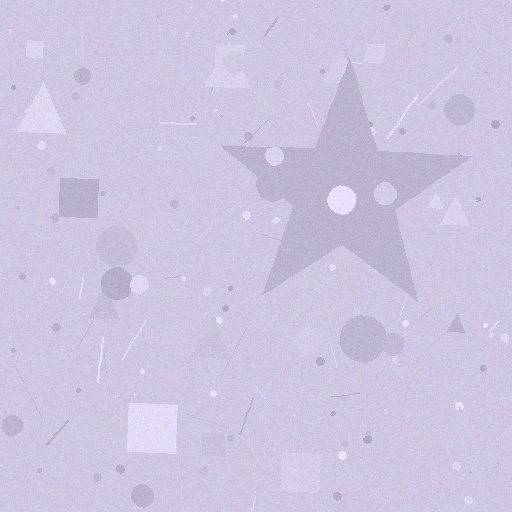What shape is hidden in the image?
A star is hidden in the image.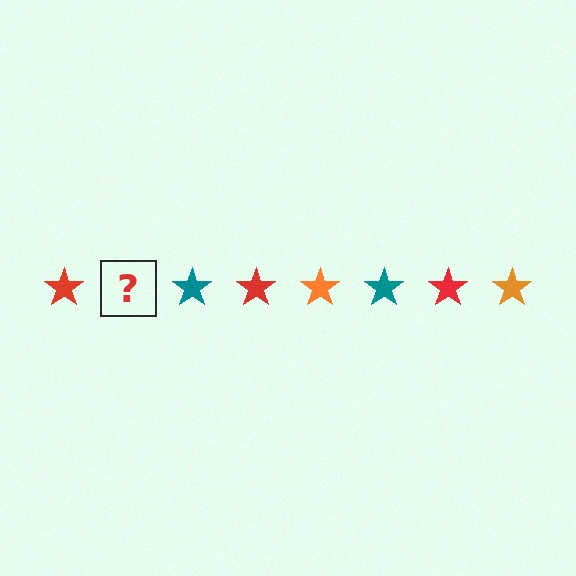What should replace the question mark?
The question mark should be replaced with an orange star.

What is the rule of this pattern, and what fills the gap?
The rule is that the pattern cycles through red, orange, teal stars. The gap should be filled with an orange star.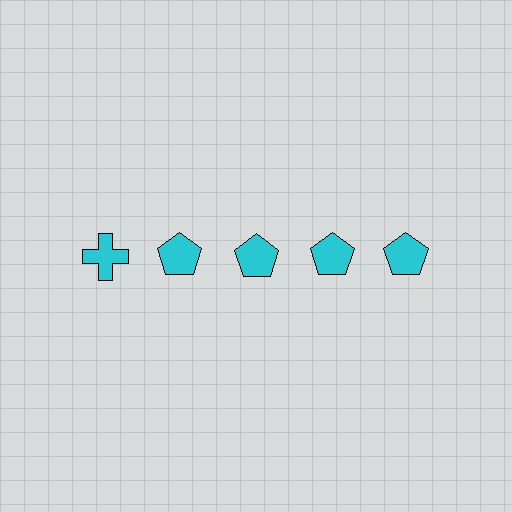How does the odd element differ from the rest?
It has a different shape: cross instead of pentagon.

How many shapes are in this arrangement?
There are 5 shapes arranged in a grid pattern.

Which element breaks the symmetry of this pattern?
The cyan cross in the top row, leftmost column breaks the symmetry. All other shapes are cyan pentagons.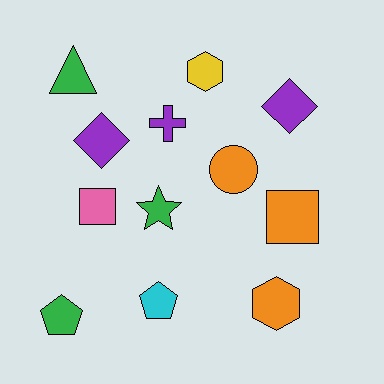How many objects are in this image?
There are 12 objects.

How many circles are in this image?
There is 1 circle.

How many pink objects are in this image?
There is 1 pink object.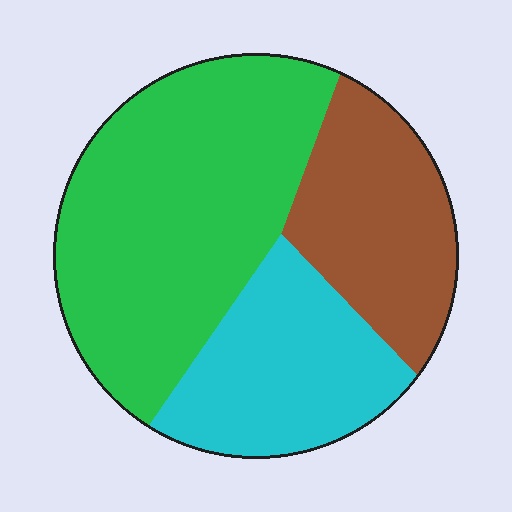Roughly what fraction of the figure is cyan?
Cyan covers 26% of the figure.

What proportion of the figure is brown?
Brown takes up less than a quarter of the figure.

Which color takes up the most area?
Green, at roughly 50%.